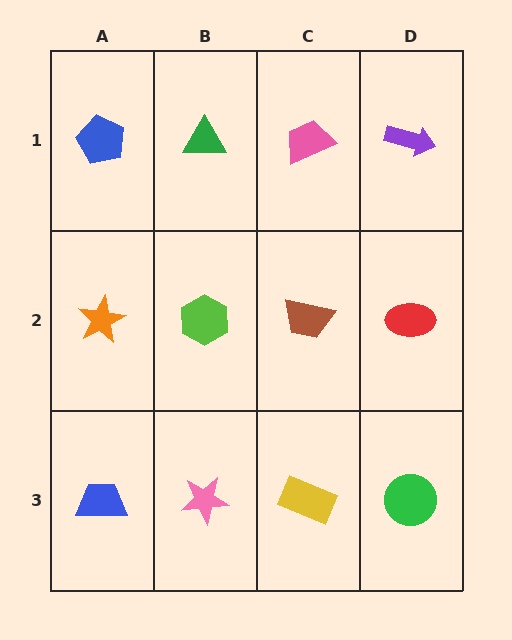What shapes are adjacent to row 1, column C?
A brown trapezoid (row 2, column C), a green triangle (row 1, column B), a purple arrow (row 1, column D).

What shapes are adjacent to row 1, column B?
A lime hexagon (row 2, column B), a blue pentagon (row 1, column A), a pink trapezoid (row 1, column C).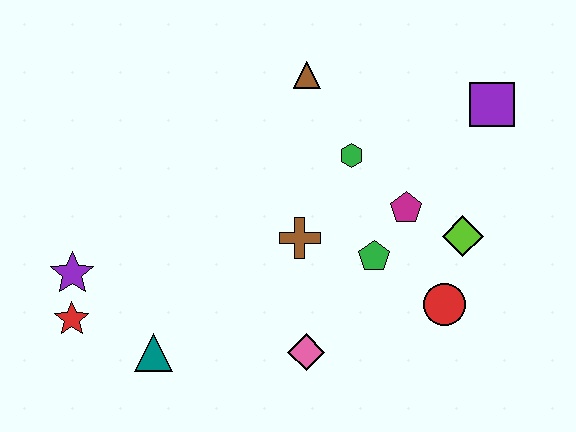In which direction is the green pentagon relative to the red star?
The green pentagon is to the right of the red star.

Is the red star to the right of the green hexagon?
No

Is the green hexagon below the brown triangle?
Yes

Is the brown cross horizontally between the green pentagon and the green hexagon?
No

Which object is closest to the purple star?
The red star is closest to the purple star.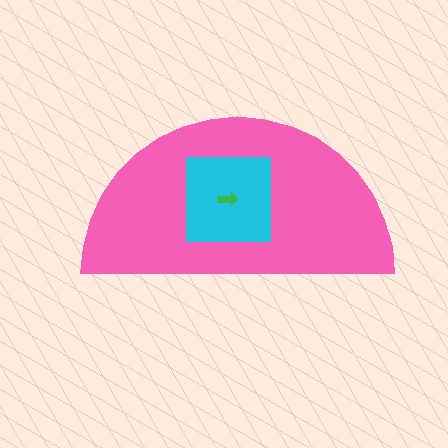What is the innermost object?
The green arrow.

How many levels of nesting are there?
3.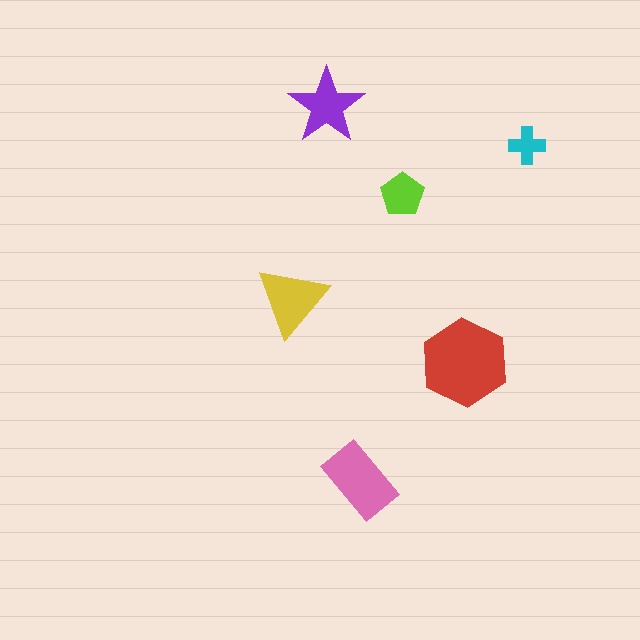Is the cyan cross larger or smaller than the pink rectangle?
Smaller.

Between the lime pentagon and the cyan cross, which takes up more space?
The lime pentagon.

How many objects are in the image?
There are 6 objects in the image.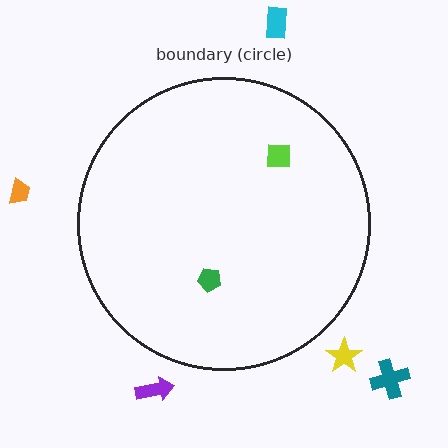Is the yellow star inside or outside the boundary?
Outside.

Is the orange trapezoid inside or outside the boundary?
Outside.